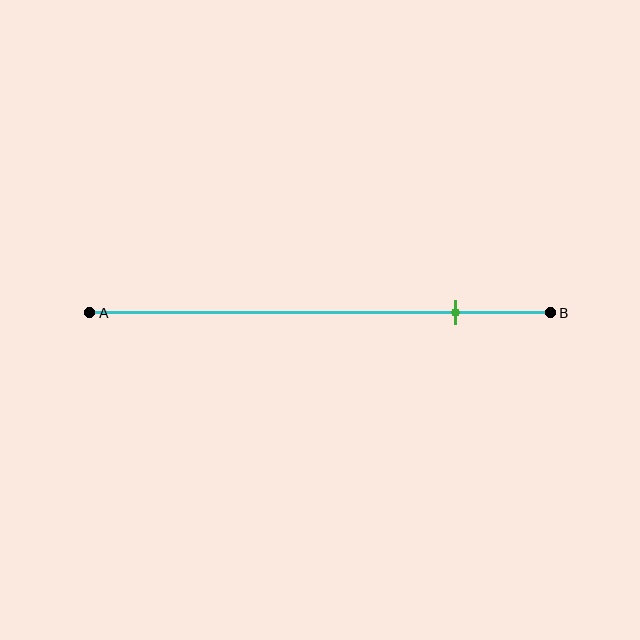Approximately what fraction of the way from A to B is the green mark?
The green mark is approximately 80% of the way from A to B.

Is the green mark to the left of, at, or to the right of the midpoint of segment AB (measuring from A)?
The green mark is to the right of the midpoint of segment AB.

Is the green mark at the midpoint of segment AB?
No, the mark is at about 80% from A, not at the 50% midpoint.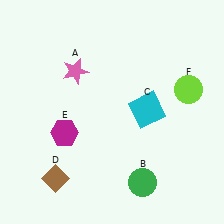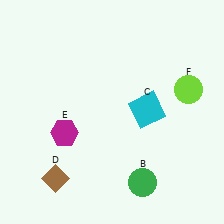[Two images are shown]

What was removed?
The pink star (A) was removed in Image 2.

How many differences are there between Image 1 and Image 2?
There is 1 difference between the two images.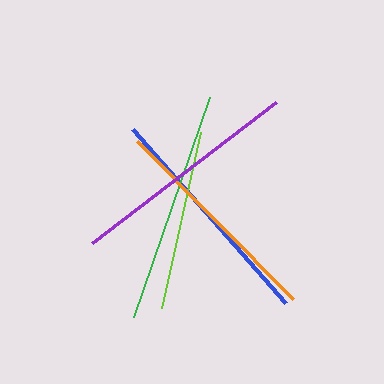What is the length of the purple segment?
The purple segment is approximately 231 pixels long.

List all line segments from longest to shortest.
From longest to shortest: green, purple, blue, orange, lime.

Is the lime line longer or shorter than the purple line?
The purple line is longer than the lime line.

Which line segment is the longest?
The green line is the longest at approximately 232 pixels.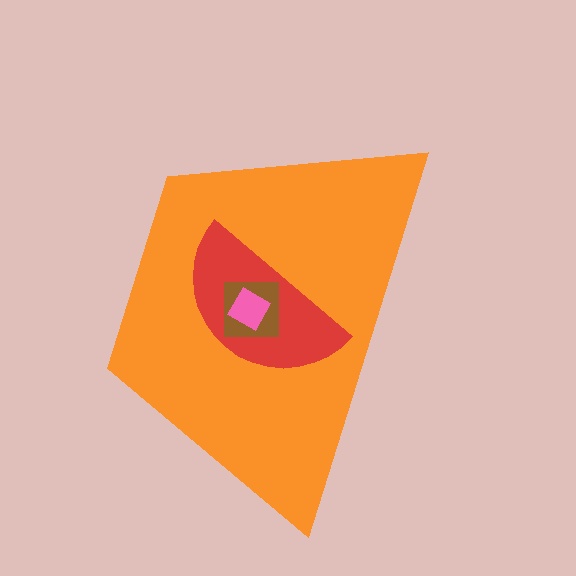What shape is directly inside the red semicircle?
The brown square.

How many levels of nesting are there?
4.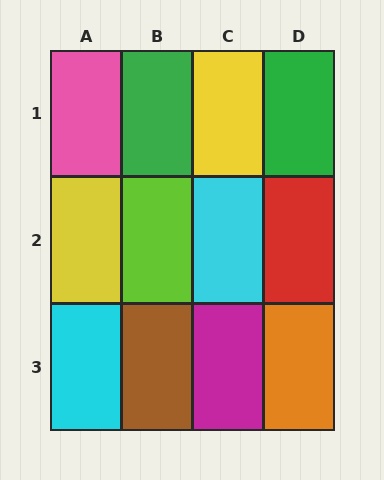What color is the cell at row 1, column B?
Green.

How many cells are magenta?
1 cell is magenta.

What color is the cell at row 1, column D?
Green.